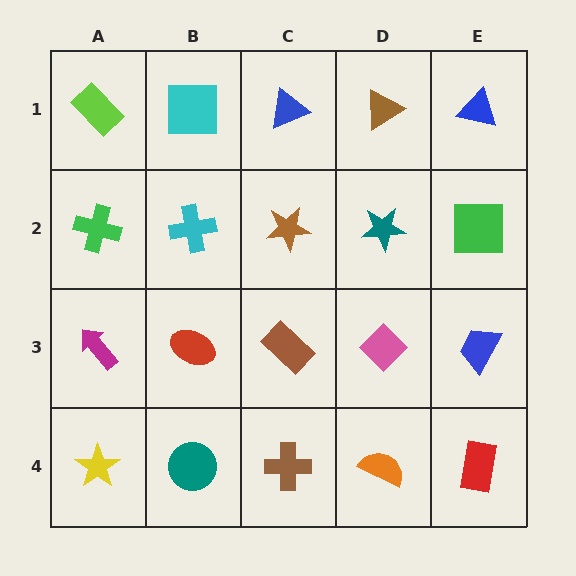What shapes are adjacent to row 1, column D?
A teal star (row 2, column D), a blue triangle (row 1, column C), a blue triangle (row 1, column E).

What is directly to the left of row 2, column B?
A green cross.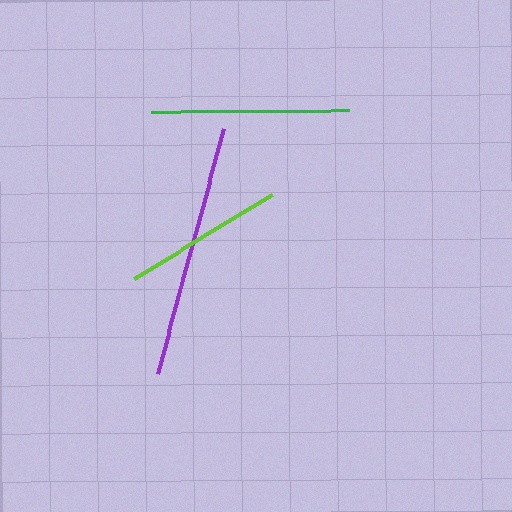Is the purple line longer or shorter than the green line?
The purple line is longer than the green line.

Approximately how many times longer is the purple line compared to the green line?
The purple line is approximately 1.3 times the length of the green line.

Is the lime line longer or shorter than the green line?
The green line is longer than the lime line.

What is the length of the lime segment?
The lime segment is approximately 161 pixels long.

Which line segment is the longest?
The purple line is the longest at approximately 253 pixels.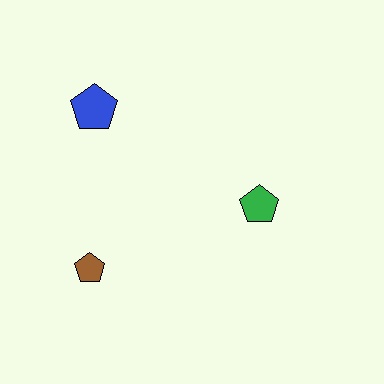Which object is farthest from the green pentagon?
The blue pentagon is farthest from the green pentagon.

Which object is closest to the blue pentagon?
The brown pentagon is closest to the blue pentagon.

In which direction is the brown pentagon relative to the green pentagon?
The brown pentagon is to the left of the green pentagon.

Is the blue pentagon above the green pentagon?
Yes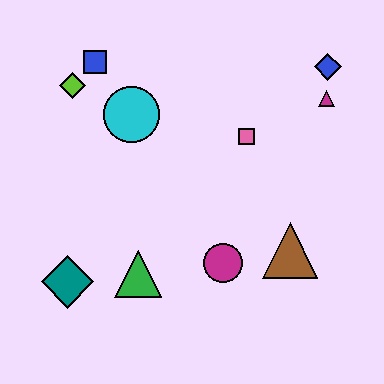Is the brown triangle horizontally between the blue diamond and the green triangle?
Yes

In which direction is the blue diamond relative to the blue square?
The blue diamond is to the right of the blue square.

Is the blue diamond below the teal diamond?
No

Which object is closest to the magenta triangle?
The blue diamond is closest to the magenta triangle.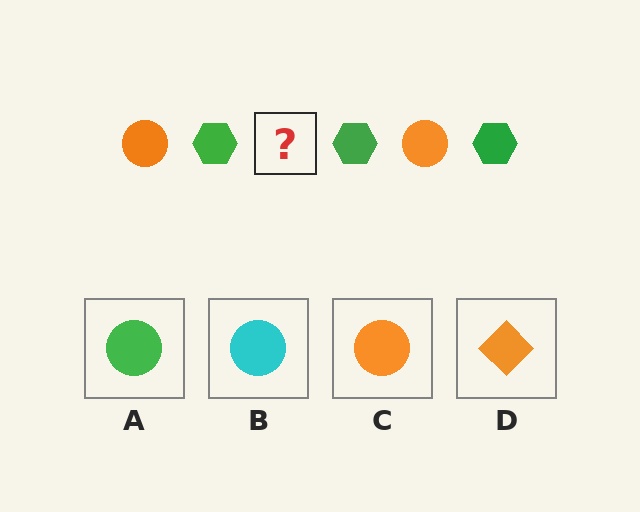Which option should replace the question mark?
Option C.